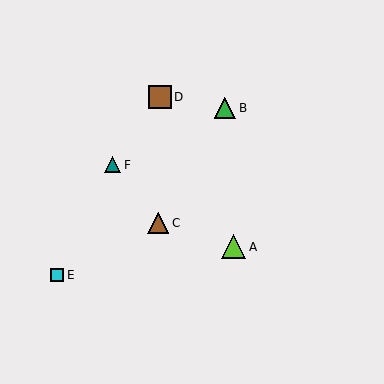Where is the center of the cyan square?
The center of the cyan square is at (57, 275).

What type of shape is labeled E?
Shape E is a cyan square.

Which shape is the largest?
The lime triangle (labeled A) is the largest.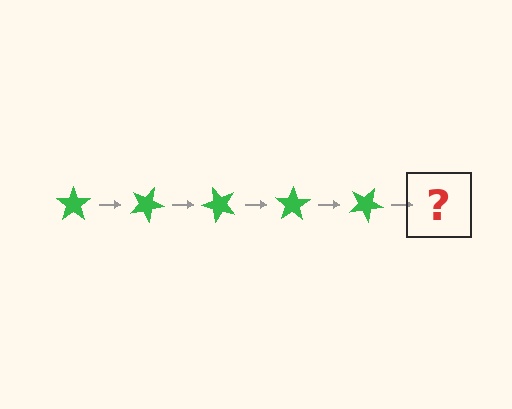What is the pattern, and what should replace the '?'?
The pattern is that the star rotates 25 degrees each step. The '?' should be a green star rotated 125 degrees.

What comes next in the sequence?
The next element should be a green star rotated 125 degrees.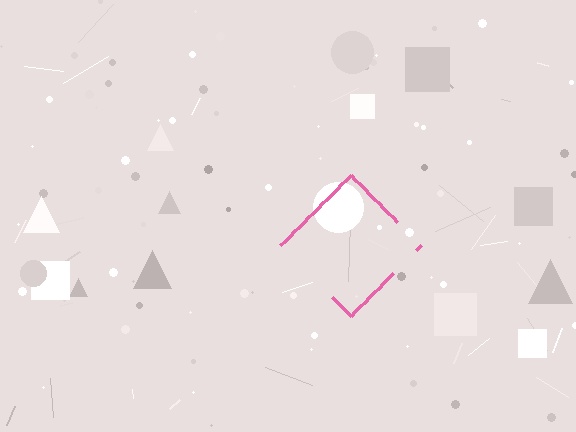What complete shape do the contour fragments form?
The contour fragments form a diamond.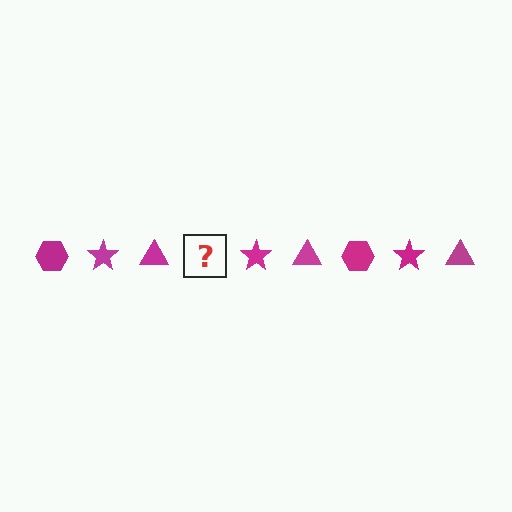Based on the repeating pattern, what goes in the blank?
The blank should be a magenta hexagon.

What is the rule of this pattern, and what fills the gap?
The rule is that the pattern cycles through hexagon, star, triangle shapes in magenta. The gap should be filled with a magenta hexagon.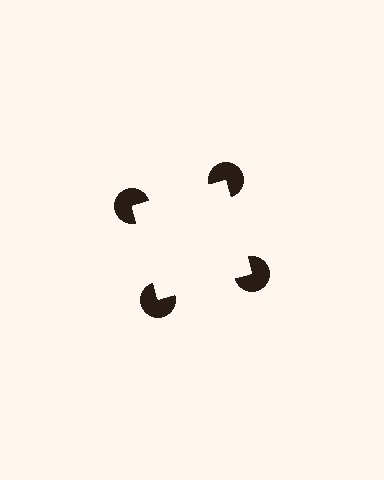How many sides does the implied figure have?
4 sides.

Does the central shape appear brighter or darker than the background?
It typically appears slightly brighter than the background, even though no actual brightness change is drawn.